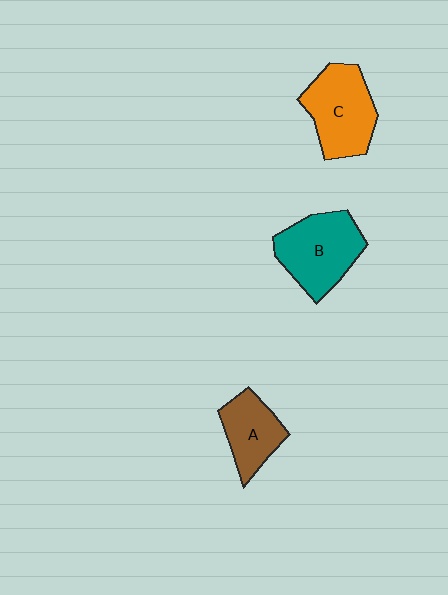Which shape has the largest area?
Shape B (teal).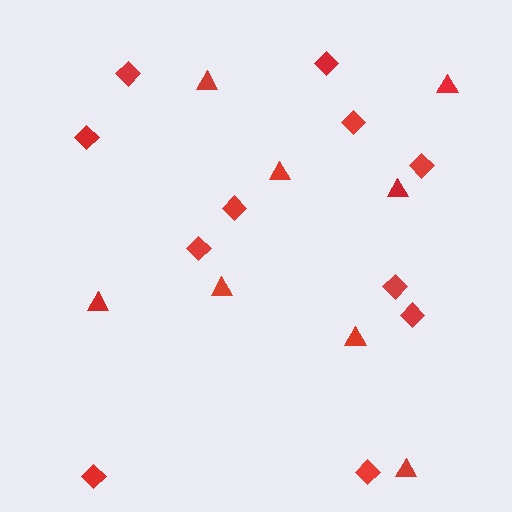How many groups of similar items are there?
There are 2 groups: one group of triangles (8) and one group of diamonds (11).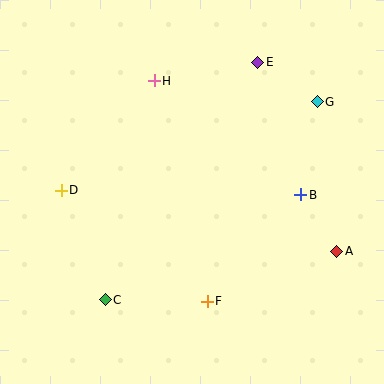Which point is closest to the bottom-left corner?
Point C is closest to the bottom-left corner.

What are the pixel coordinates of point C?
Point C is at (105, 300).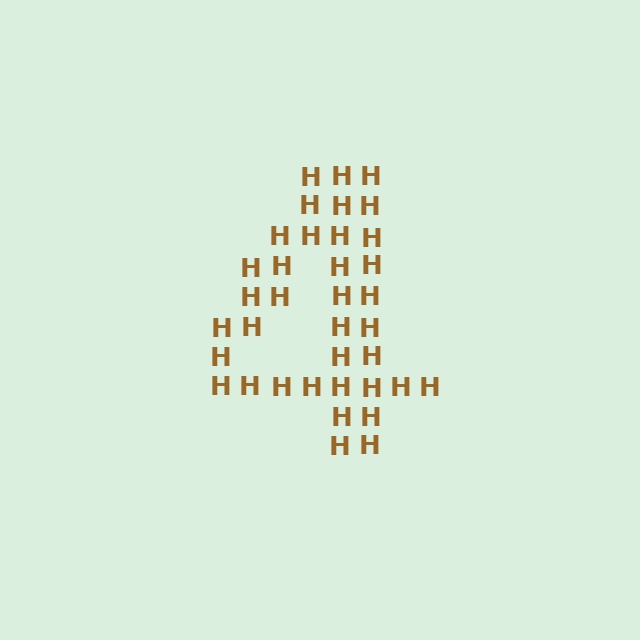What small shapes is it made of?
It is made of small letter H's.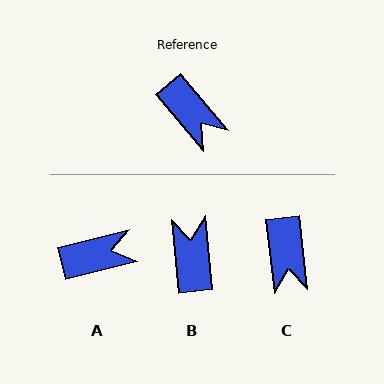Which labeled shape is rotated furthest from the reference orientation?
B, about 146 degrees away.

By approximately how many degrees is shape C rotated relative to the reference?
Approximately 34 degrees clockwise.